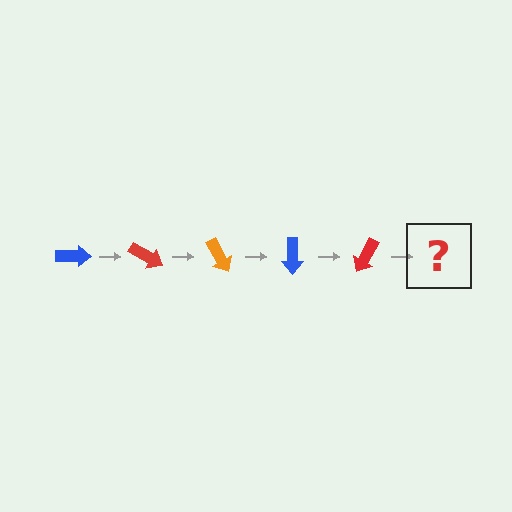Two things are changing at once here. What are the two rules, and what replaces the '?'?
The two rules are that it rotates 30 degrees each step and the color cycles through blue, red, and orange. The '?' should be an orange arrow, rotated 150 degrees from the start.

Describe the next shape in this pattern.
It should be an orange arrow, rotated 150 degrees from the start.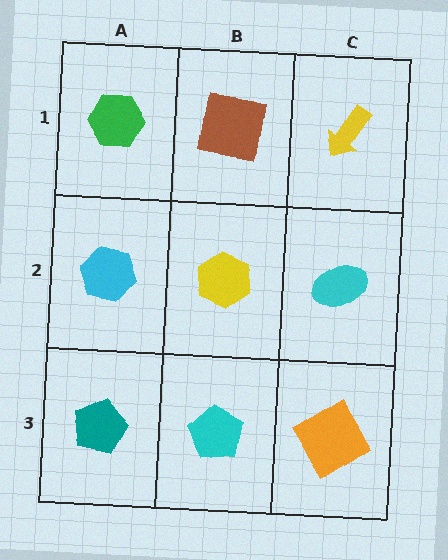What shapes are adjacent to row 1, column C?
A cyan ellipse (row 2, column C), a brown square (row 1, column B).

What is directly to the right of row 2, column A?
A yellow hexagon.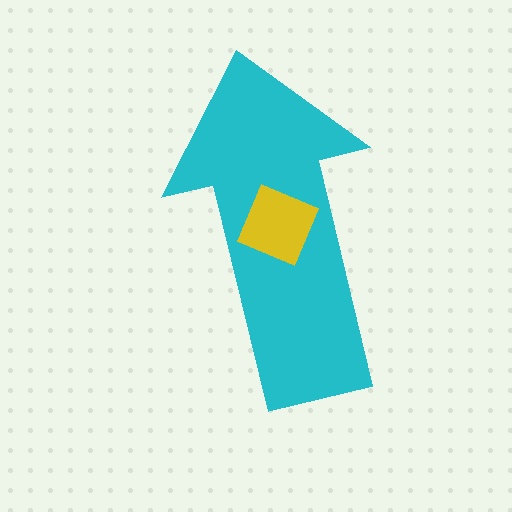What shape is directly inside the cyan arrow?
The yellow square.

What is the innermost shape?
The yellow square.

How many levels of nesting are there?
2.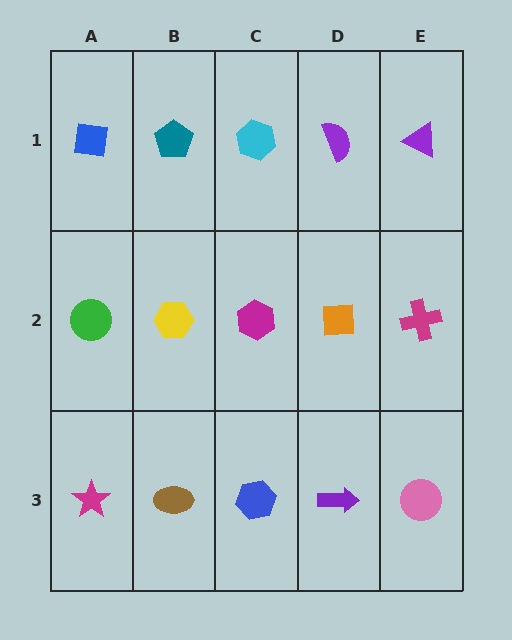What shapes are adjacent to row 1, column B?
A yellow hexagon (row 2, column B), a blue square (row 1, column A), a cyan hexagon (row 1, column C).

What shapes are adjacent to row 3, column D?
An orange square (row 2, column D), a blue hexagon (row 3, column C), a pink circle (row 3, column E).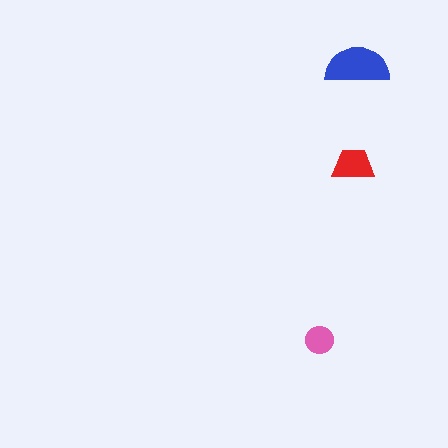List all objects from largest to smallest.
The blue semicircle, the red trapezoid, the pink circle.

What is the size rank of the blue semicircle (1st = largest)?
1st.